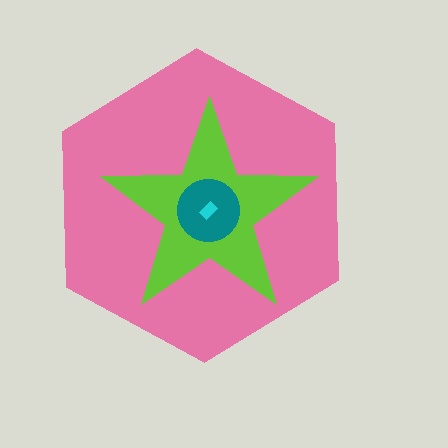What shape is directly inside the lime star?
The teal circle.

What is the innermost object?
The cyan rectangle.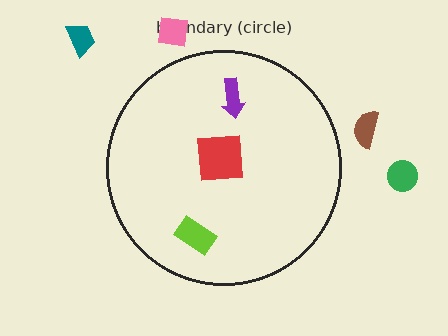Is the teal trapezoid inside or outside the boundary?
Outside.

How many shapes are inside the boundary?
3 inside, 4 outside.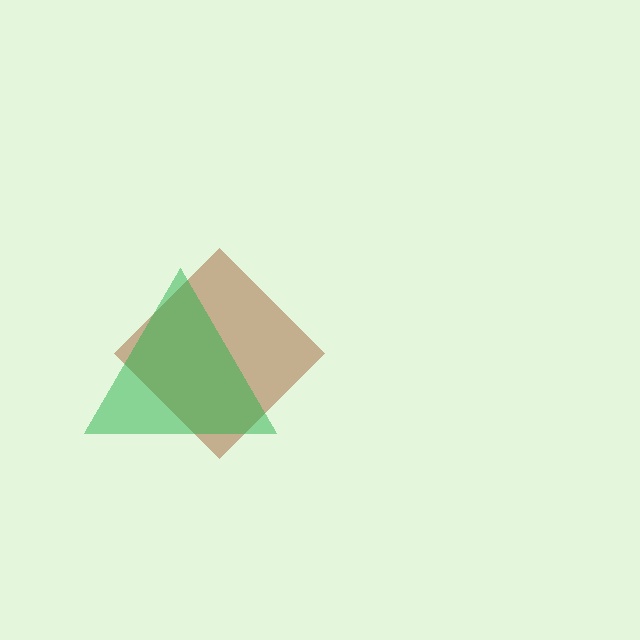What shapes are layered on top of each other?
The layered shapes are: a brown diamond, a green triangle.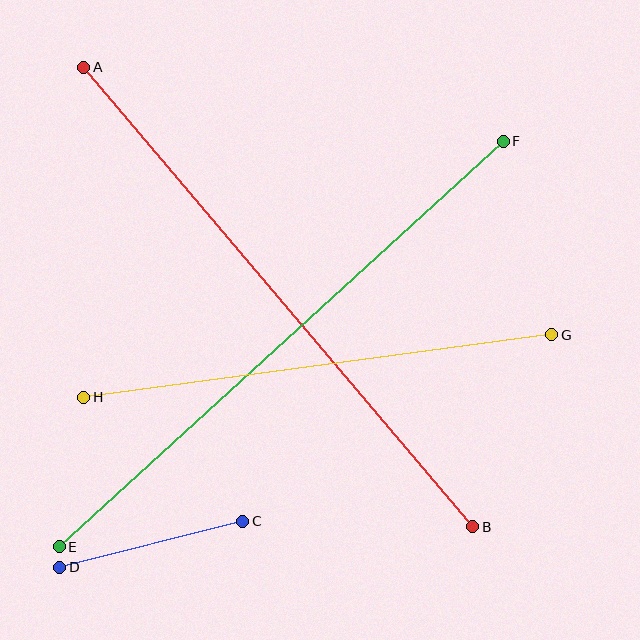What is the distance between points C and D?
The distance is approximately 189 pixels.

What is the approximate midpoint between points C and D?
The midpoint is at approximately (151, 544) pixels.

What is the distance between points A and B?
The distance is approximately 602 pixels.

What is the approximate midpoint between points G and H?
The midpoint is at approximately (318, 366) pixels.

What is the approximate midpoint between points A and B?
The midpoint is at approximately (278, 297) pixels.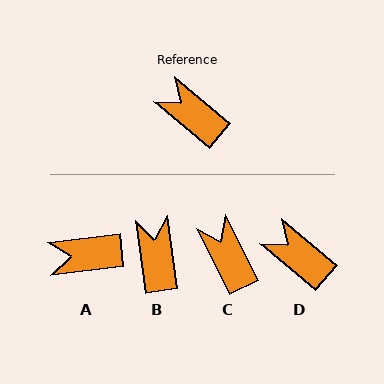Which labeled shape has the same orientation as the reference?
D.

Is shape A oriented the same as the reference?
No, it is off by about 47 degrees.